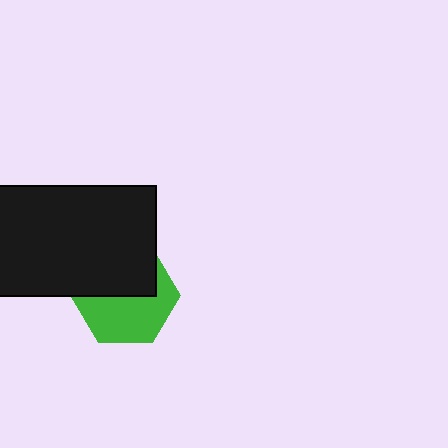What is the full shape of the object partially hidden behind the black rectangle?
The partially hidden object is a green hexagon.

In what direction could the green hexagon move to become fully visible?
The green hexagon could move down. That would shift it out from behind the black rectangle entirely.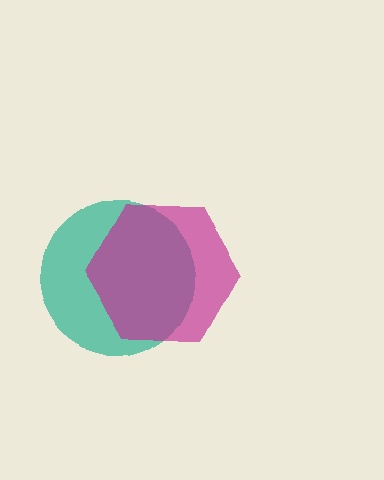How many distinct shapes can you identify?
There are 2 distinct shapes: a teal circle, a magenta hexagon.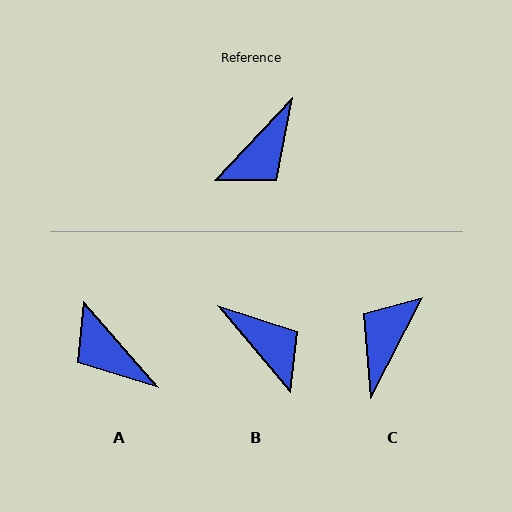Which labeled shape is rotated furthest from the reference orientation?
C, about 164 degrees away.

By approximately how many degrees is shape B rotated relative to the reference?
Approximately 83 degrees counter-clockwise.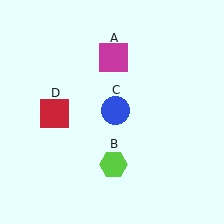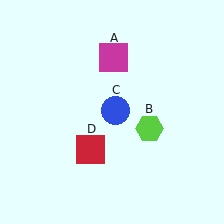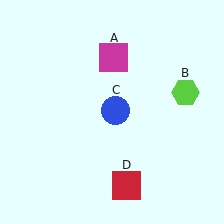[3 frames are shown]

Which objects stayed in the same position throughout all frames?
Magenta square (object A) and blue circle (object C) remained stationary.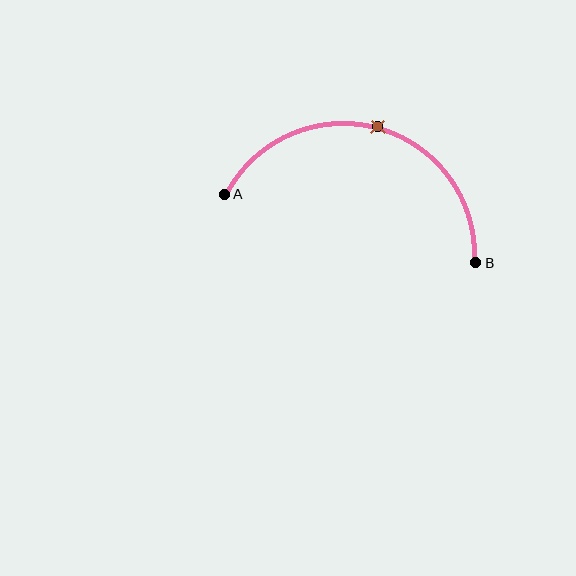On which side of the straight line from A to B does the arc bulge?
The arc bulges above the straight line connecting A and B.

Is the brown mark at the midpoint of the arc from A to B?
Yes. The brown mark lies on the arc at equal arc-length from both A and B — it is the arc midpoint.